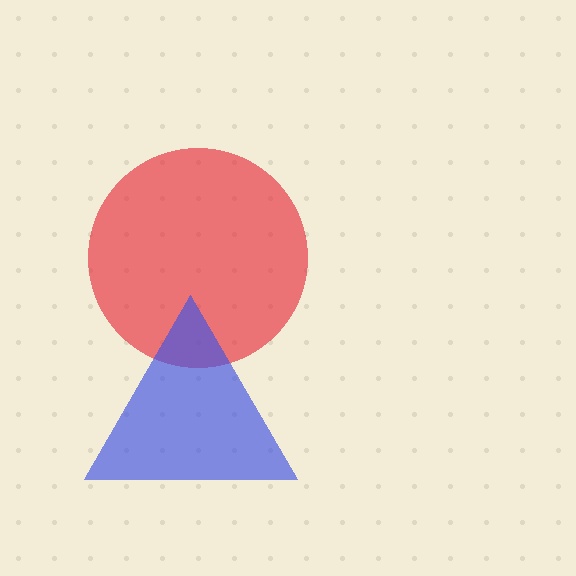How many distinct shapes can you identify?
There are 2 distinct shapes: a red circle, a blue triangle.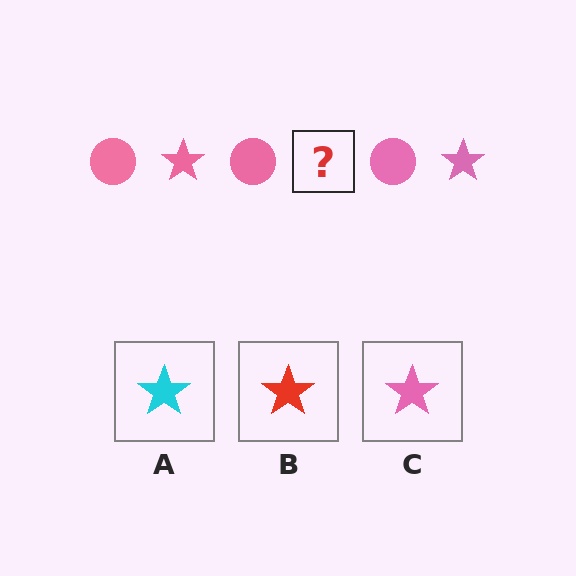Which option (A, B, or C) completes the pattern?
C.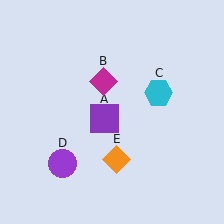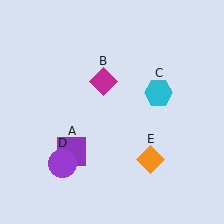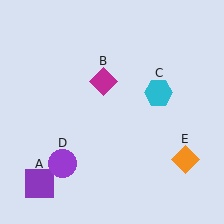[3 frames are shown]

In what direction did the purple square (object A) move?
The purple square (object A) moved down and to the left.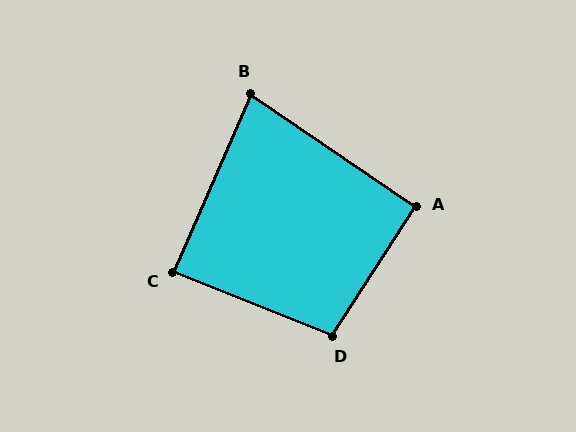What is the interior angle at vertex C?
Approximately 88 degrees (approximately right).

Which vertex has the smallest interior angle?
B, at approximately 79 degrees.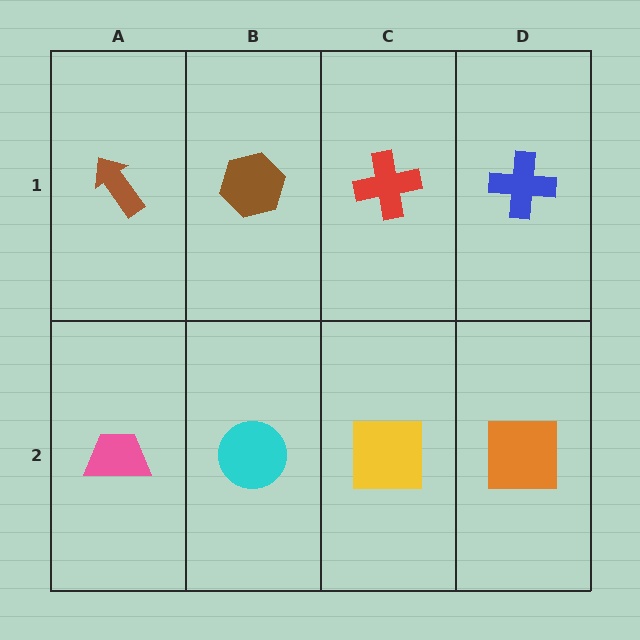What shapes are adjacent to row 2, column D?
A blue cross (row 1, column D), a yellow square (row 2, column C).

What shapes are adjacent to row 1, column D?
An orange square (row 2, column D), a red cross (row 1, column C).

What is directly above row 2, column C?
A red cross.